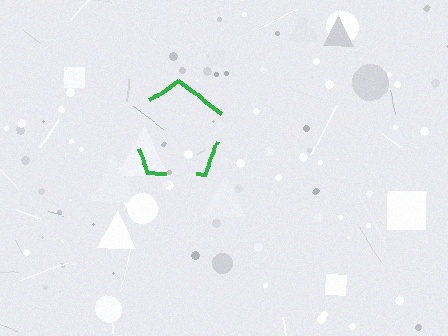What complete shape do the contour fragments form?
The contour fragments form a pentagon.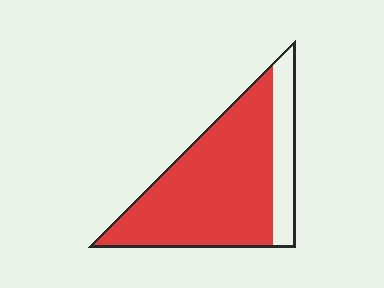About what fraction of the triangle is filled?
About four fifths (4/5).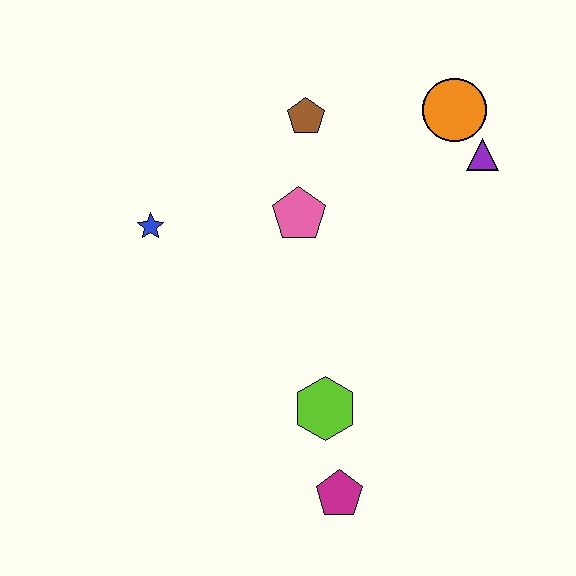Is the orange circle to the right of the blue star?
Yes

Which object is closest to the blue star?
The pink pentagon is closest to the blue star.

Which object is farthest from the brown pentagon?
The magenta pentagon is farthest from the brown pentagon.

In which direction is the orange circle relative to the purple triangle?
The orange circle is above the purple triangle.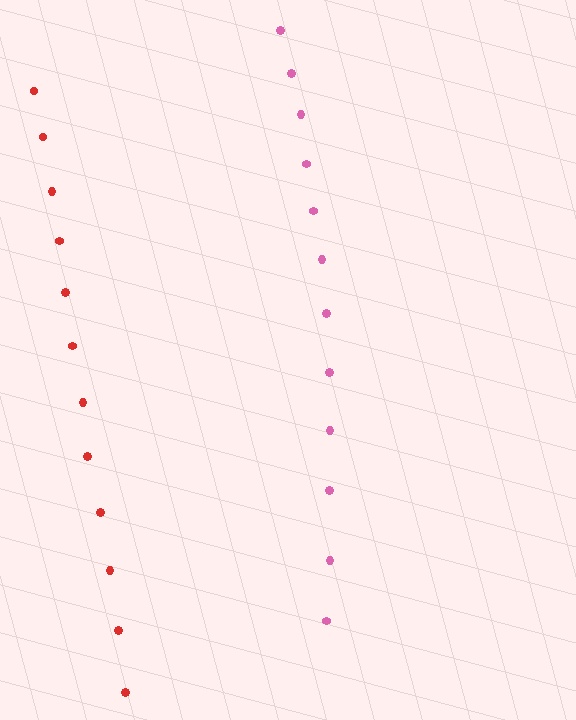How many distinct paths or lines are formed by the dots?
There are 2 distinct paths.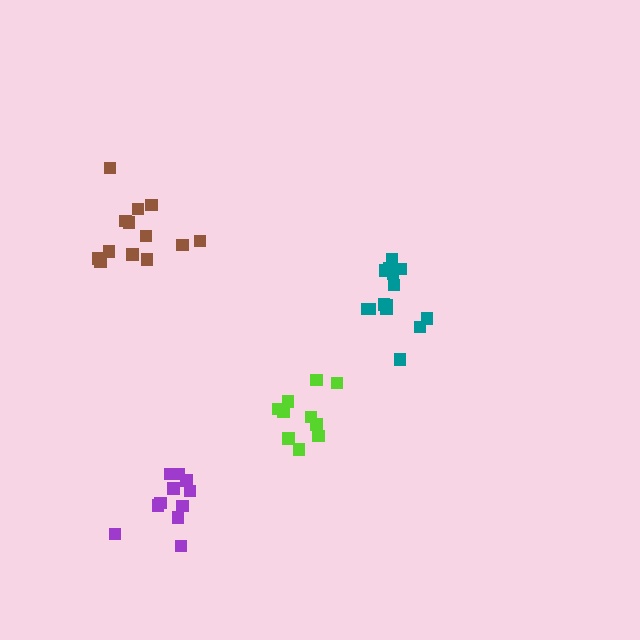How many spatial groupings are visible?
There are 4 spatial groupings.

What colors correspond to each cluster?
The clusters are colored: teal, brown, lime, purple.